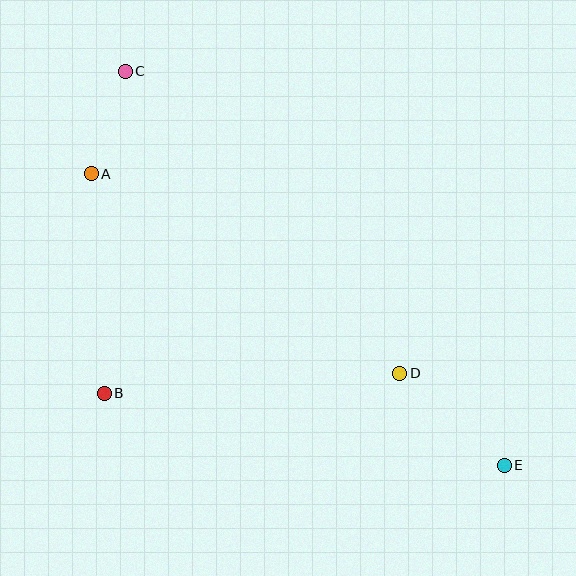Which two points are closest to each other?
Points A and C are closest to each other.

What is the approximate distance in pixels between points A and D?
The distance between A and D is approximately 367 pixels.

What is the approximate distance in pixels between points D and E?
The distance between D and E is approximately 139 pixels.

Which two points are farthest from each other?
Points C and E are farthest from each other.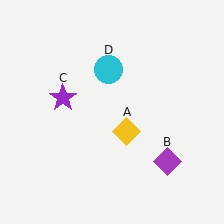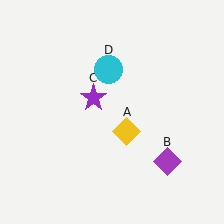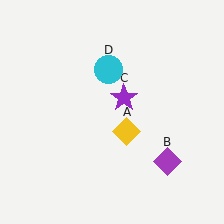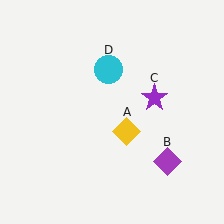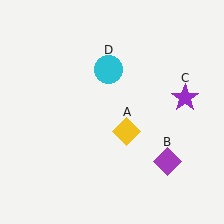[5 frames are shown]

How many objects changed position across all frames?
1 object changed position: purple star (object C).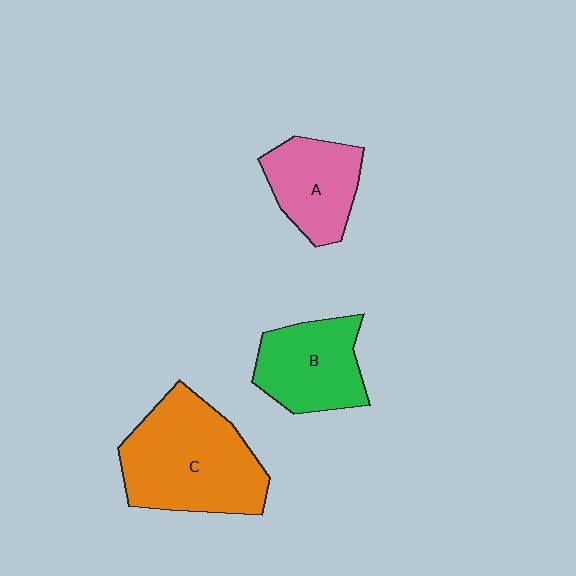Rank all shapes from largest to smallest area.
From largest to smallest: C (orange), B (green), A (pink).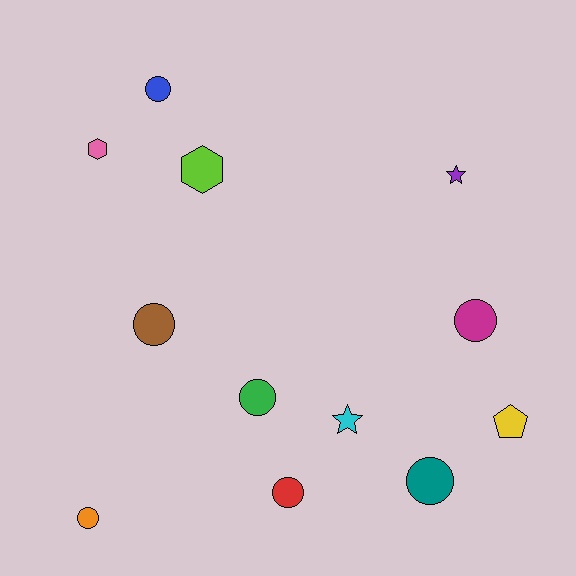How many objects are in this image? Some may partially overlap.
There are 12 objects.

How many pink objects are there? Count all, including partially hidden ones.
There is 1 pink object.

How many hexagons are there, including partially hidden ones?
There are 2 hexagons.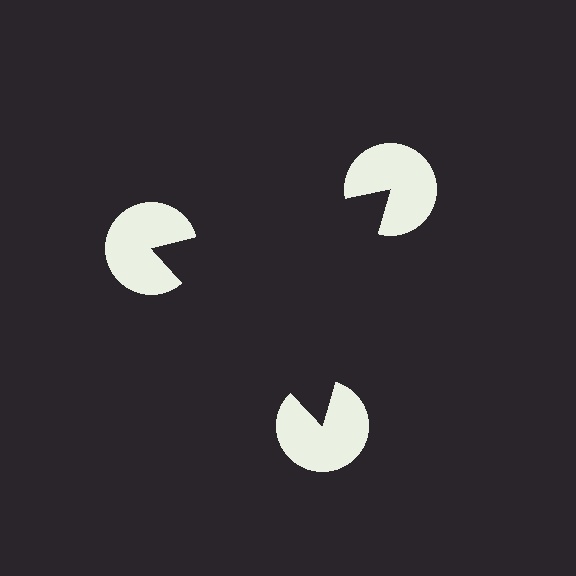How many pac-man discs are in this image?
There are 3 — one at each vertex of the illusory triangle.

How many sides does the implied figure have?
3 sides.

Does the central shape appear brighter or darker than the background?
It typically appears slightly darker than the background, even though no actual brightness change is drawn.